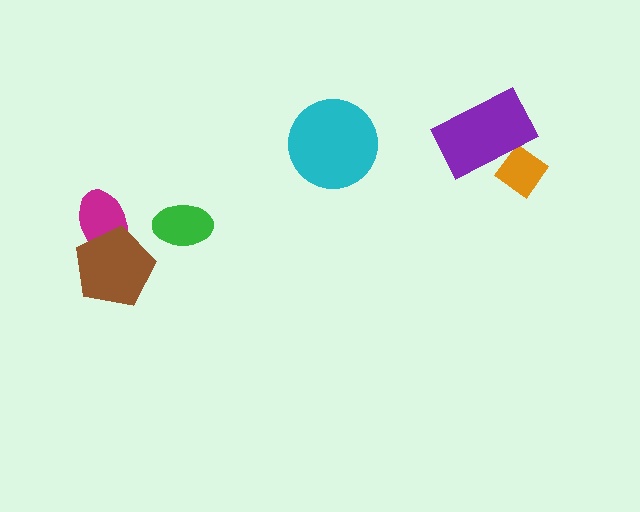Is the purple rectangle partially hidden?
No, no other shape covers it.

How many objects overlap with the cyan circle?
0 objects overlap with the cyan circle.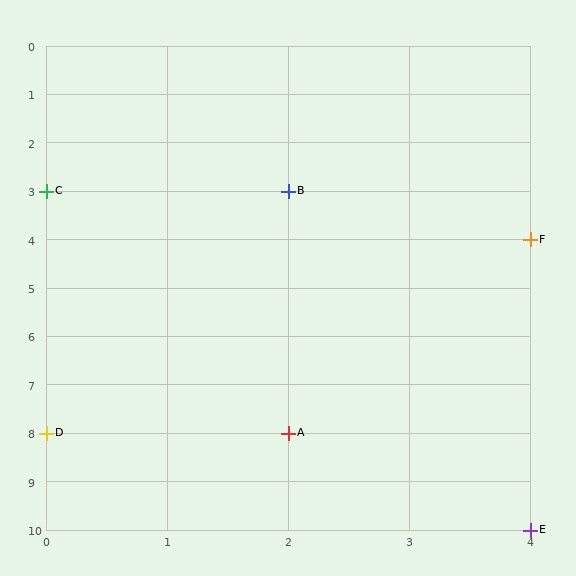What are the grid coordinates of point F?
Point F is at grid coordinates (4, 4).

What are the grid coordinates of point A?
Point A is at grid coordinates (2, 8).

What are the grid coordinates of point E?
Point E is at grid coordinates (4, 10).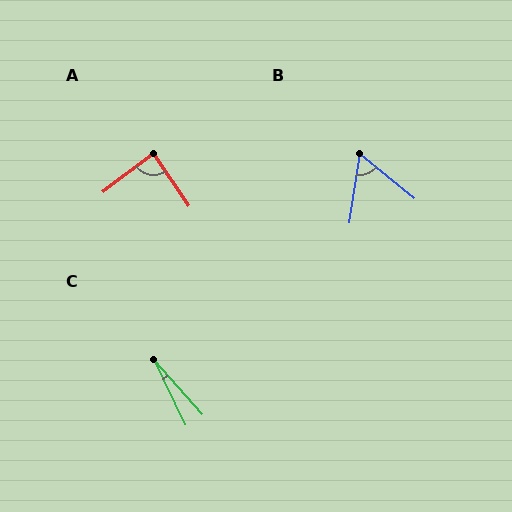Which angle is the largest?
A, at approximately 87 degrees.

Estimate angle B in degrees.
Approximately 59 degrees.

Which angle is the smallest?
C, at approximately 17 degrees.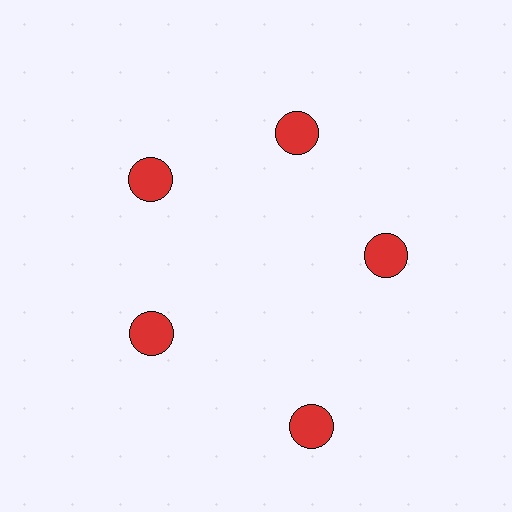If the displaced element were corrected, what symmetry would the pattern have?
It would have 5-fold rotational symmetry — the pattern would map onto itself every 72 degrees.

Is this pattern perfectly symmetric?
No. The 5 red circles are arranged in a ring, but one element near the 5 o'clock position is pushed outward from the center, breaking the 5-fold rotational symmetry.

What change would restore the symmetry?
The symmetry would be restored by moving it inward, back onto the ring so that all 5 circles sit at equal angles and equal distance from the center.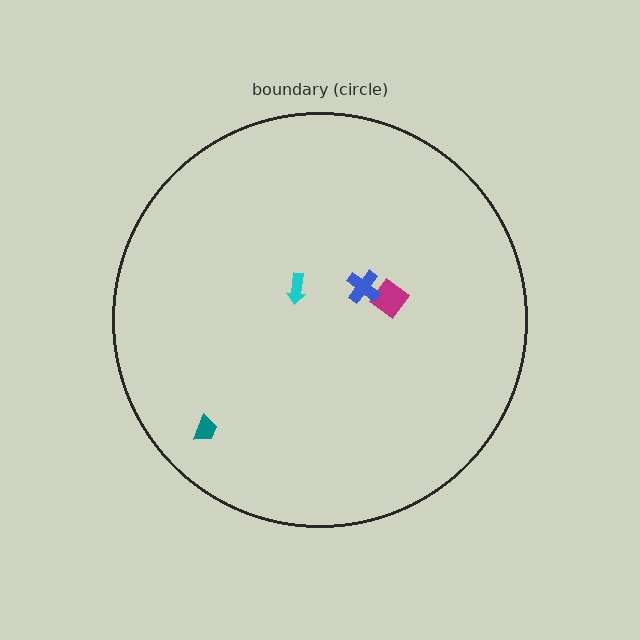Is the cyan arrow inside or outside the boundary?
Inside.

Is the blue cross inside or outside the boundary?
Inside.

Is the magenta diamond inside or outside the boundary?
Inside.